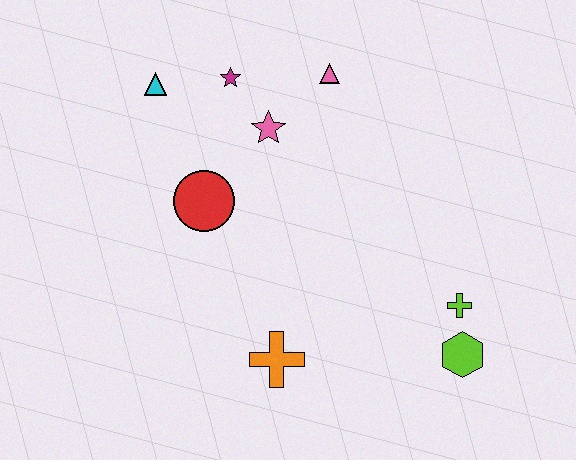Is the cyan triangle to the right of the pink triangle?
No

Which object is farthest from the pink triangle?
The lime hexagon is farthest from the pink triangle.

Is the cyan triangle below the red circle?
No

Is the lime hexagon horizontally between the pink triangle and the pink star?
No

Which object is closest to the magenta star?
The pink star is closest to the magenta star.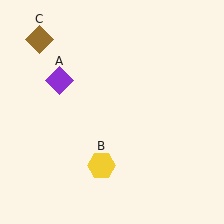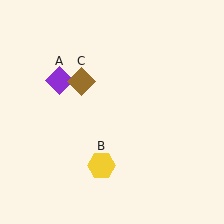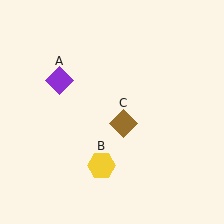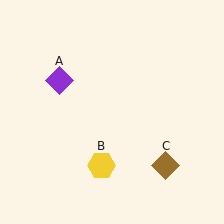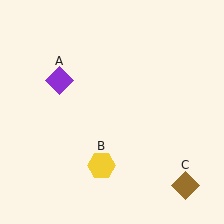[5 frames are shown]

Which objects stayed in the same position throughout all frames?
Purple diamond (object A) and yellow hexagon (object B) remained stationary.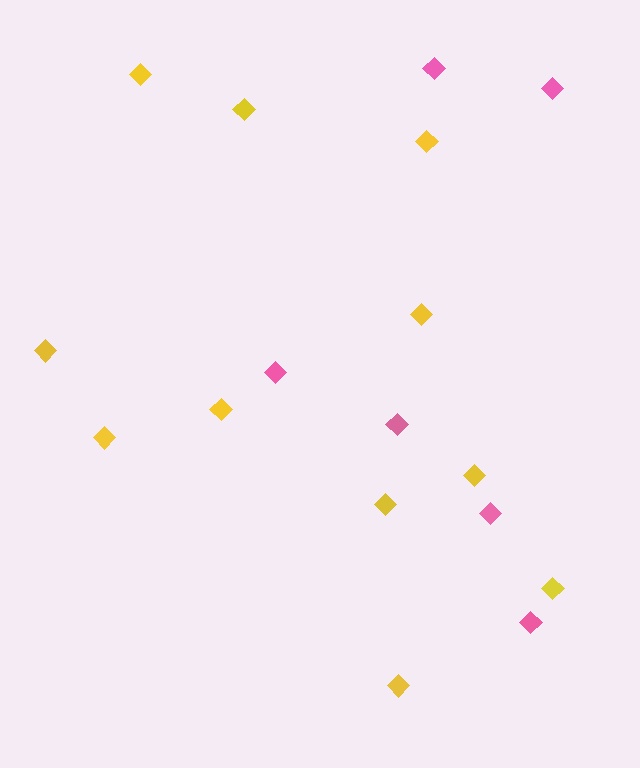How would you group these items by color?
There are 2 groups: one group of yellow diamonds (11) and one group of pink diamonds (6).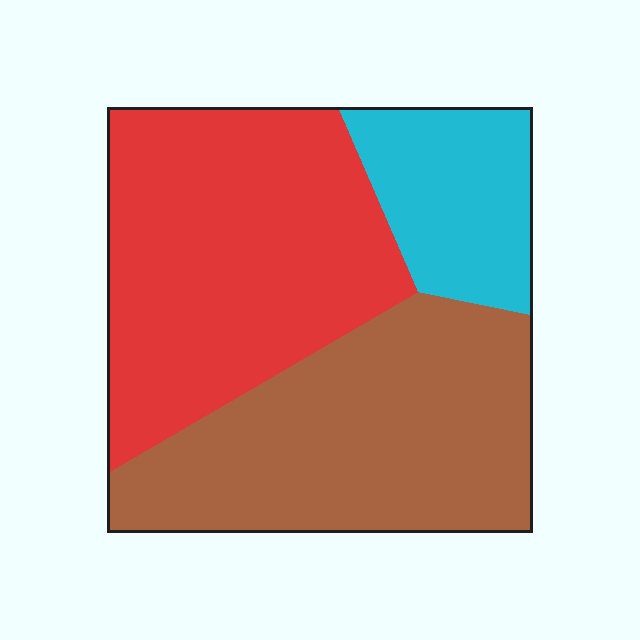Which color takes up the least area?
Cyan, at roughly 15%.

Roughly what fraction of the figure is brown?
Brown covers around 40% of the figure.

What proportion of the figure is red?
Red covers roughly 45% of the figure.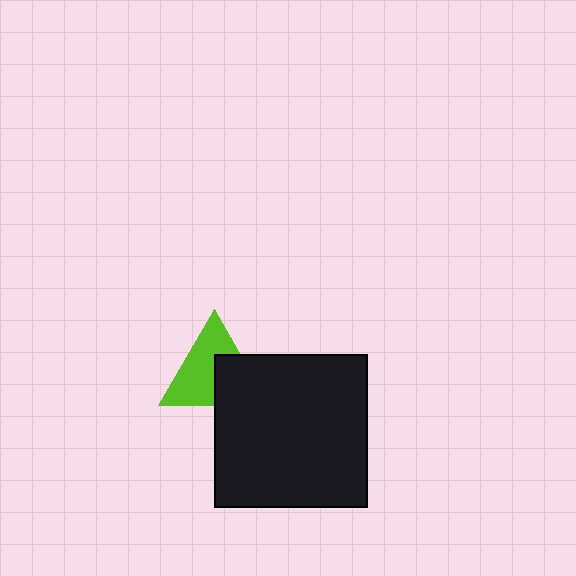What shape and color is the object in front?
The object in front is a black square.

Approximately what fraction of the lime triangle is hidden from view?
Roughly 40% of the lime triangle is hidden behind the black square.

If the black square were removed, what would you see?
You would see the complete lime triangle.